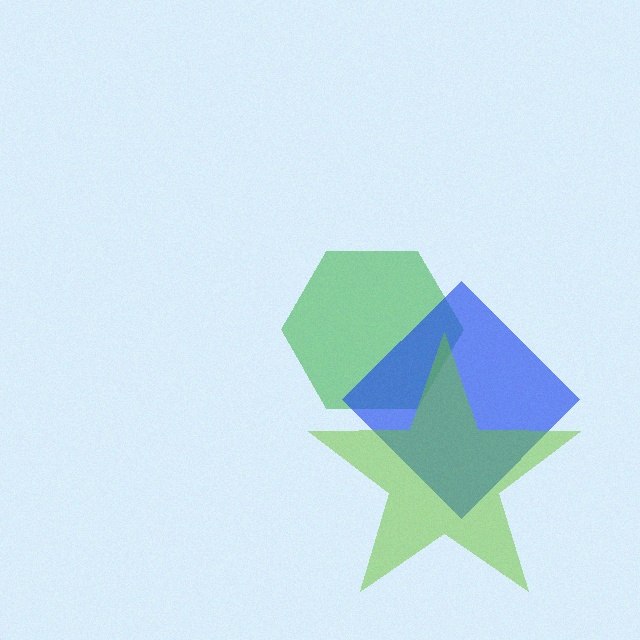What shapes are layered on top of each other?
The layered shapes are: a green hexagon, a blue diamond, a lime star.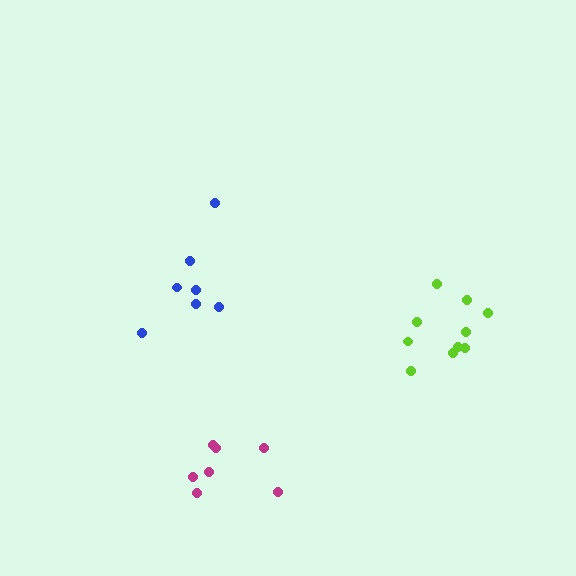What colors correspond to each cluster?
The clusters are colored: magenta, blue, lime.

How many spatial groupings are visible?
There are 3 spatial groupings.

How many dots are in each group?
Group 1: 7 dots, Group 2: 7 dots, Group 3: 10 dots (24 total).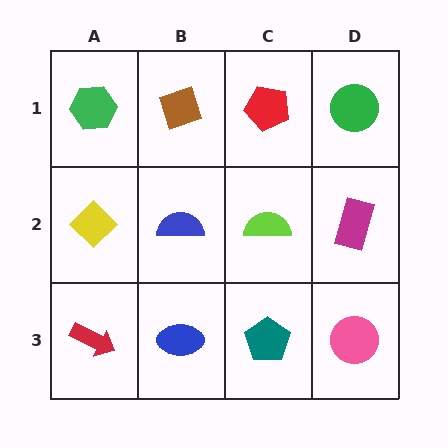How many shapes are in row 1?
4 shapes.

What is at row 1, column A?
A green hexagon.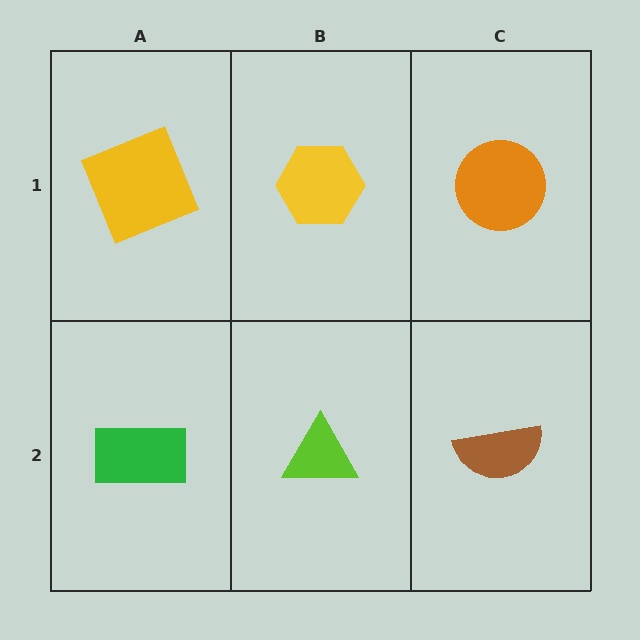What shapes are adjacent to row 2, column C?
An orange circle (row 1, column C), a lime triangle (row 2, column B).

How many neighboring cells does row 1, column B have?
3.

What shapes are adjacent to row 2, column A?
A yellow square (row 1, column A), a lime triangle (row 2, column B).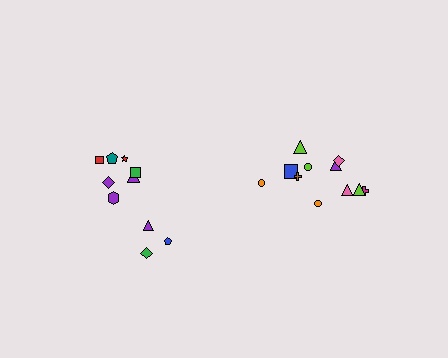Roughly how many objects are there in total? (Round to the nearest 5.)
Roughly 20 objects in total.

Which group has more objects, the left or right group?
The right group.